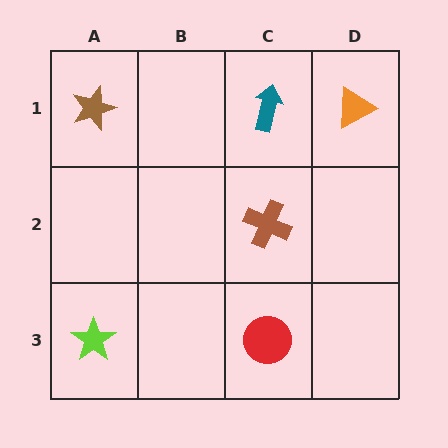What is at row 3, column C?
A red circle.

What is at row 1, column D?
An orange triangle.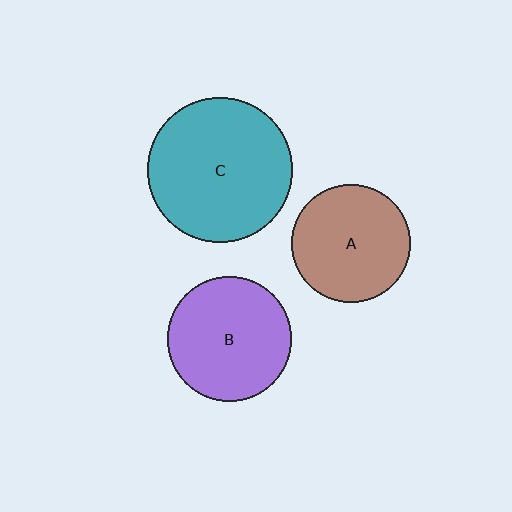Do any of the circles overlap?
No, none of the circles overlap.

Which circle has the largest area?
Circle C (teal).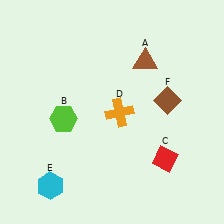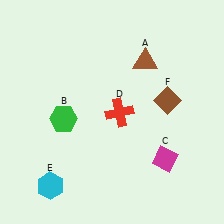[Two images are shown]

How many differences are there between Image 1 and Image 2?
There are 3 differences between the two images.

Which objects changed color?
B changed from lime to green. C changed from red to magenta. D changed from orange to red.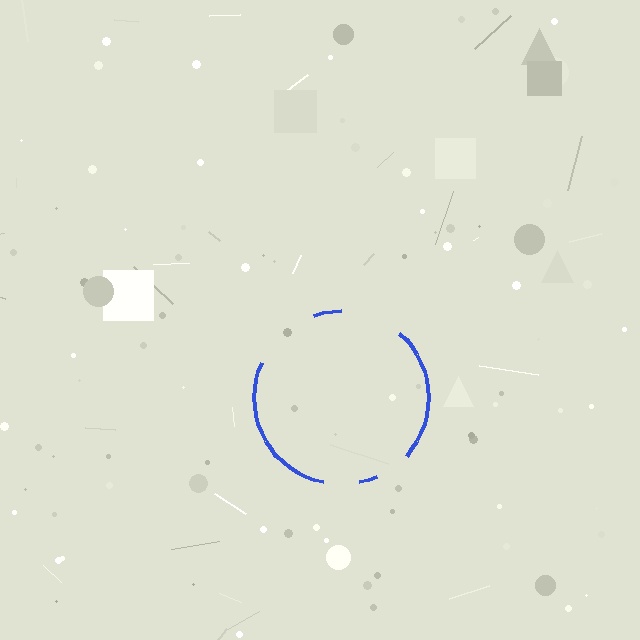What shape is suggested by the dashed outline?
The dashed outline suggests a circle.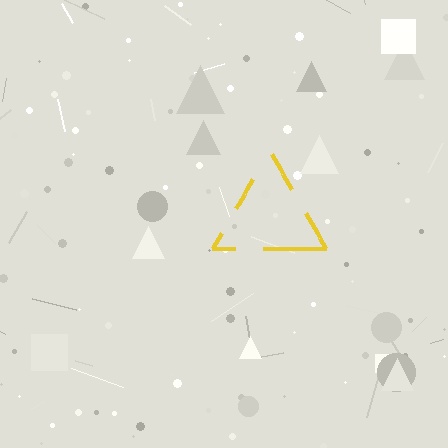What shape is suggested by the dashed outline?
The dashed outline suggests a triangle.